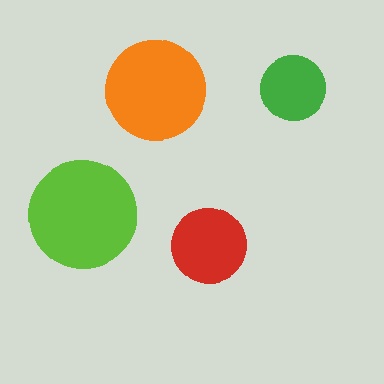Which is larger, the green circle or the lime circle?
The lime one.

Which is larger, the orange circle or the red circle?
The orange one.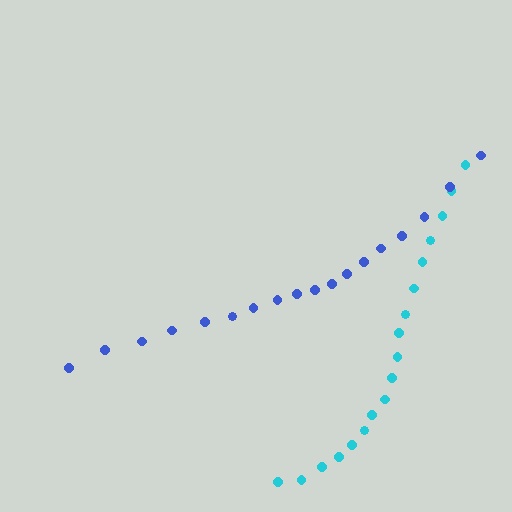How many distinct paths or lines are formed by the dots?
There are 2 distinct paths.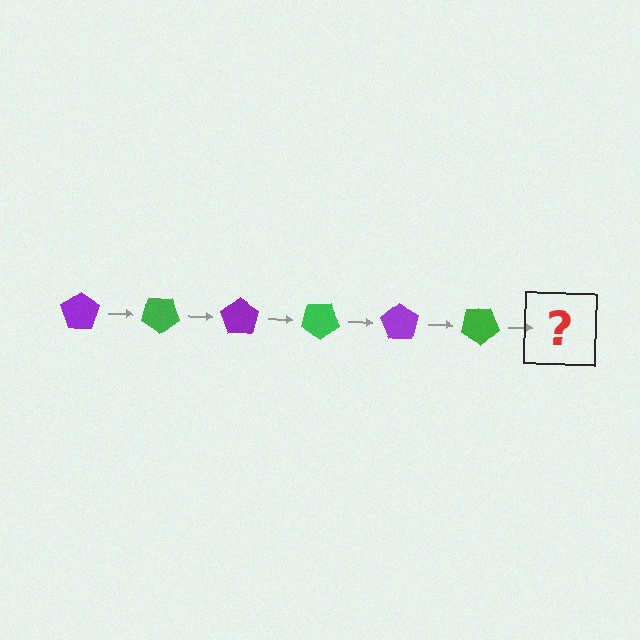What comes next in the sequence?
The next element should be a purple pentagon, rotated 210 degrees from the start.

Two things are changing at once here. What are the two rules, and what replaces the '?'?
The two rules are that it rotates 35 degrees each step and the color cycles through purple and green. The '?' should be a purple pentagon, rotated 210 degrees from the start.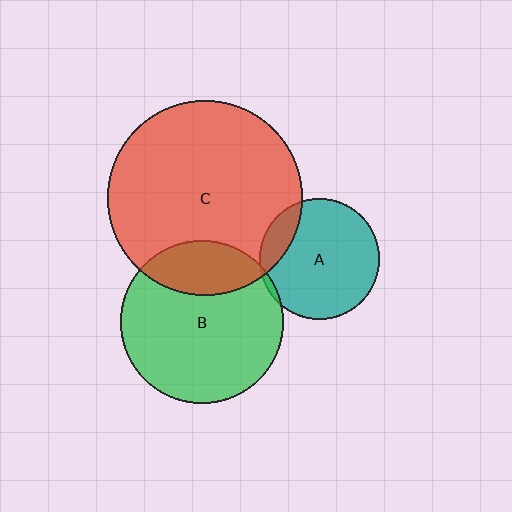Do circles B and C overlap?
Yes.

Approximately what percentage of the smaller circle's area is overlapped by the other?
Approximately 25%.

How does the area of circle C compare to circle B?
Approximately 1.4 times.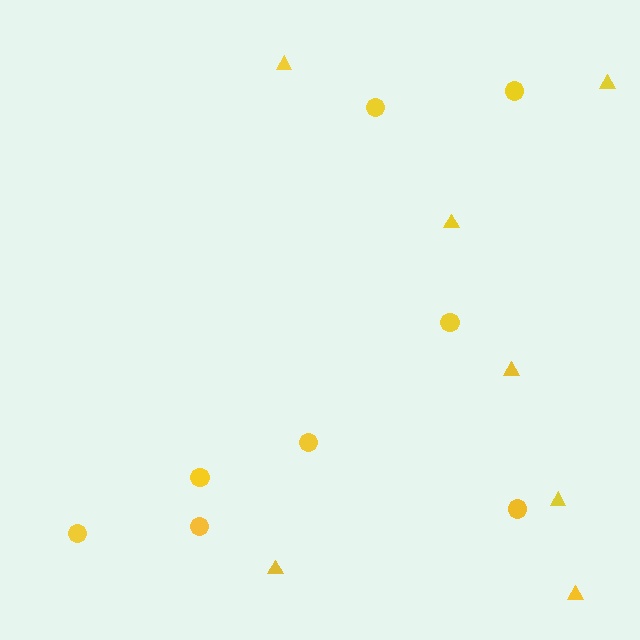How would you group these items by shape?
There are 2 groups: one group of circles (8) and one group of triangles (7).